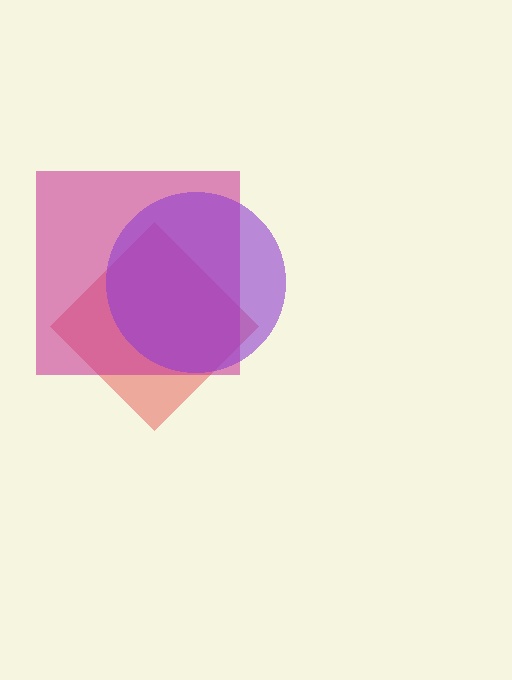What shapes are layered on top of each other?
The layered shapes are: a red diamond, a magenta square, a purple circle.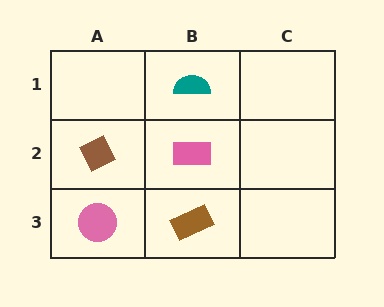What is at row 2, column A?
A brown diamond.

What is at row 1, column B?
A teal semicircle.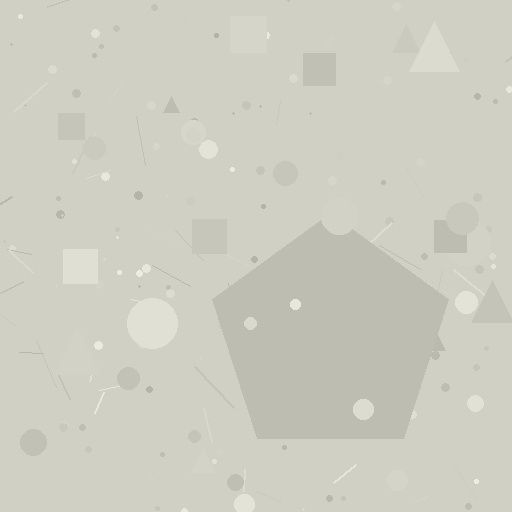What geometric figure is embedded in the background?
A pentagon is embedded in the background.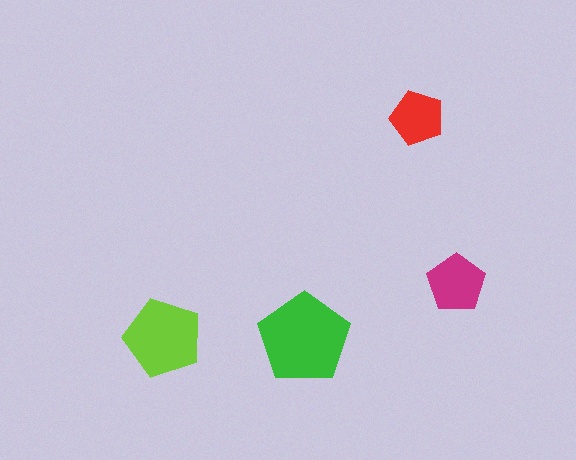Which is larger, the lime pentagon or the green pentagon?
The green one.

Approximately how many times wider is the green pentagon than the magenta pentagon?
About 1.5 times wider.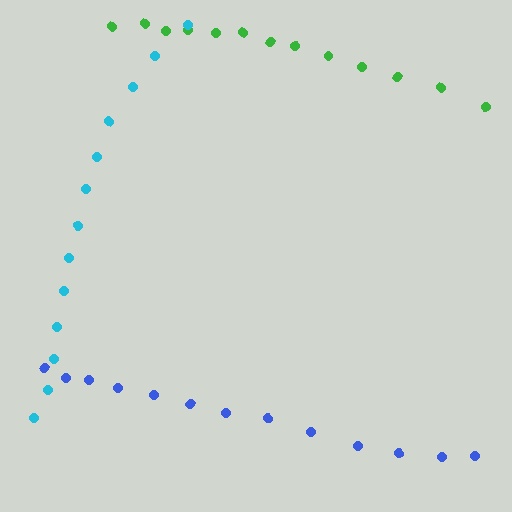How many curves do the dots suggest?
There are 3 distinct paths.